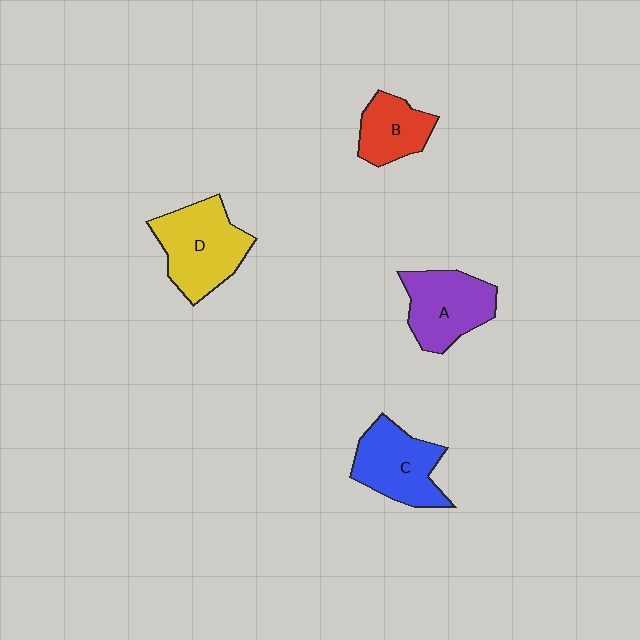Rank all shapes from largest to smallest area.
From largest to smallest: D (yellow), C (blue), A (purple), B (red).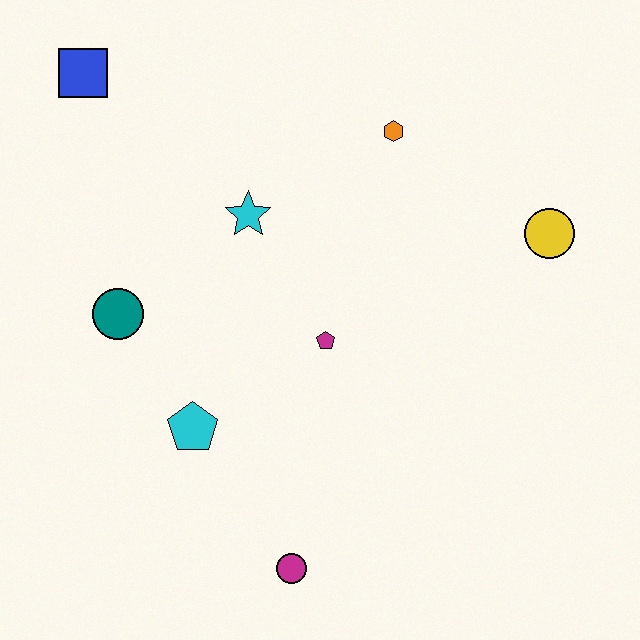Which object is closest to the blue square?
The cyan star is closest to the blue square.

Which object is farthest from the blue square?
The magenta circle is farthest from the blue square.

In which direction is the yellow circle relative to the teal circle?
The yellow circle is to the right of the teal circle.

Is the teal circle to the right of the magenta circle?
No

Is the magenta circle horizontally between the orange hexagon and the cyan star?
Yes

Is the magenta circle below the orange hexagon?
Yes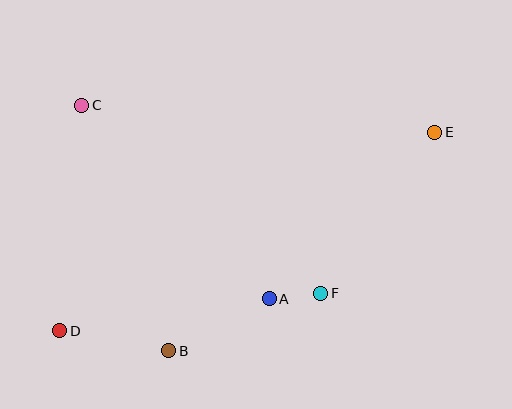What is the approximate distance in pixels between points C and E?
The distance between C and E is approximately 354 pixels.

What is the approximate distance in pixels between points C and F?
The distance between C and F is approximately 304 pixels.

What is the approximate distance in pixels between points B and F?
The distance between B and F is approximately 162 pixels.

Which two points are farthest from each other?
Points D and E are farthest from each other.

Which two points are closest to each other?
Points A and F are closest to each other.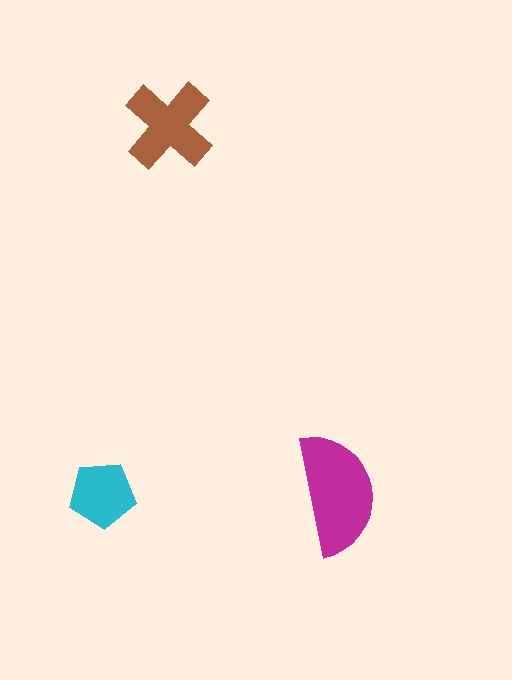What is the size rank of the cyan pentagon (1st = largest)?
3rd.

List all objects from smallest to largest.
The cyan pentagon, the brown cross, the magenta semicircle.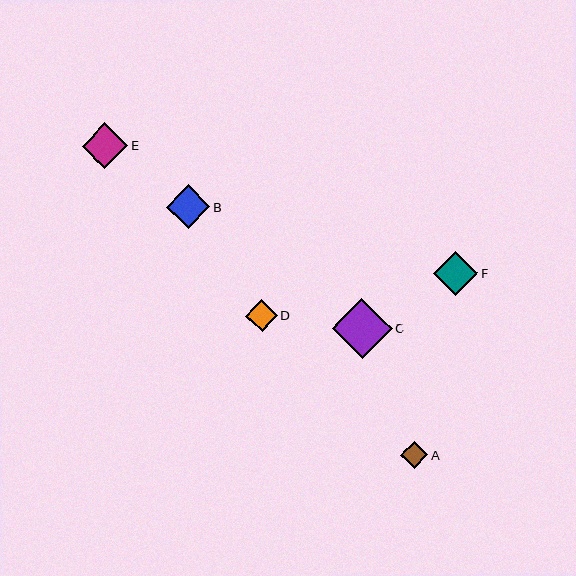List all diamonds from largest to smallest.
From largest to smallest: C, E, F, B, D, A.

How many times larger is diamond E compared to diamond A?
Diamond E is approximately 1.7 times the size of diamond A.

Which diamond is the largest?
Diamond C is the largest with a size of approximately 60 pixels.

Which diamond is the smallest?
Diamond A is the smallest with a size of approximately 27 pixels.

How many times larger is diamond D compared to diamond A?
Diamond D is approximately 1.2 times the size of diamond A.